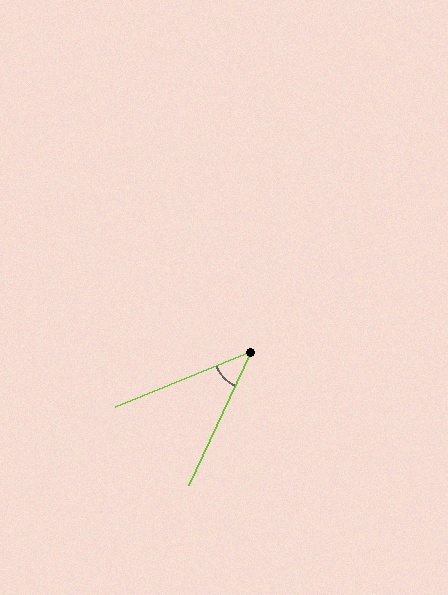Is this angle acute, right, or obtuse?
It is acute.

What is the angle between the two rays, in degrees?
Approximately 43 degrees.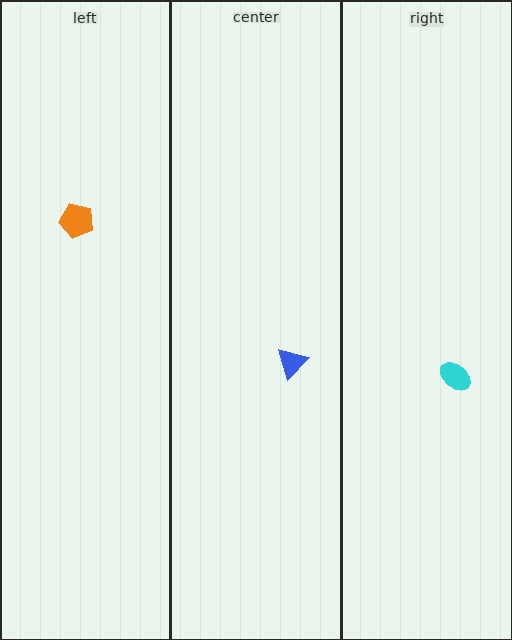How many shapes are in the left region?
1.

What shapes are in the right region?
The cyan ellipse.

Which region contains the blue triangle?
The center region.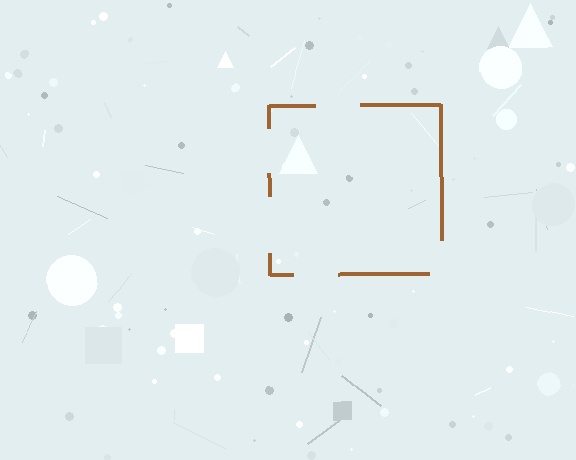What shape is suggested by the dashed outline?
The dashed outline suggests a square.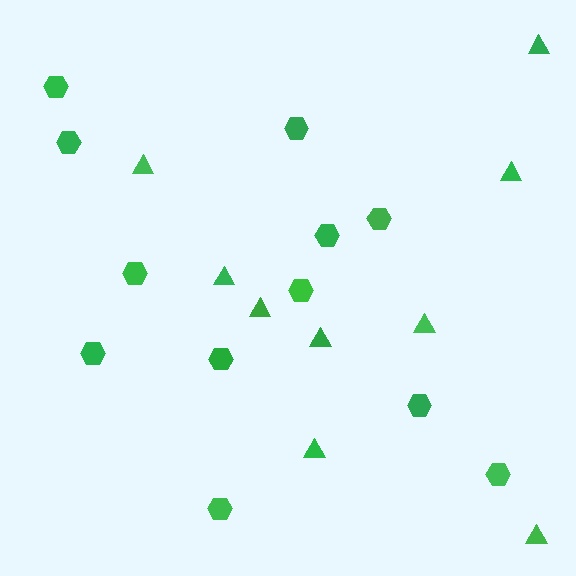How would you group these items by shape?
There are 2 groups: one group of hexagons (12) and one group of triangles (9).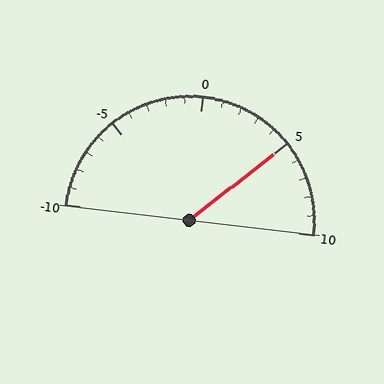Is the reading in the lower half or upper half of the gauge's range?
The reading is in the upper half of the range (-10 to 10).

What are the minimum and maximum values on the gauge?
The gauge ranges from -10 to 10.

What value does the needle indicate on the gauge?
The needle indicates approximately 5.